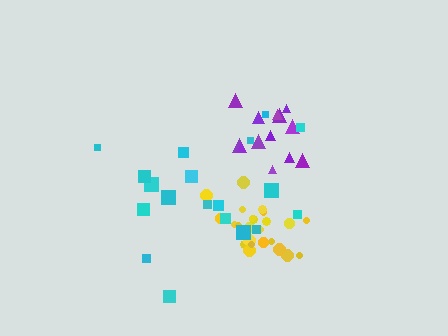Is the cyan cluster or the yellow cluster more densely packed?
Yellow.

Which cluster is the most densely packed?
Yellow.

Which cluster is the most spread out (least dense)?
Cyan.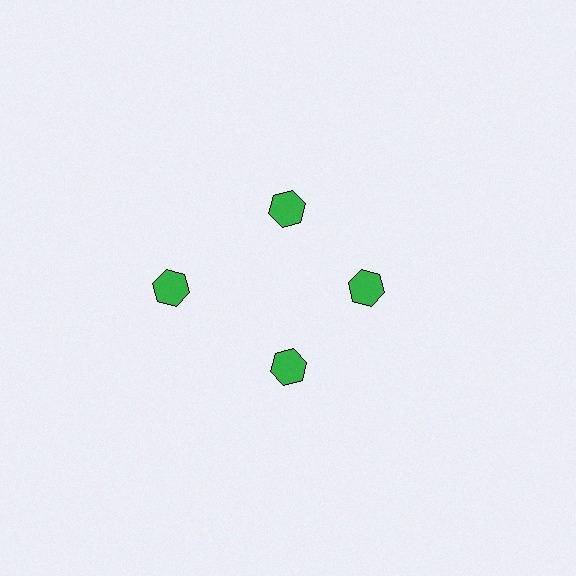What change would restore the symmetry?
The symmetry would be restored by moving it inward, back onto the ring so that all 4 hexagons sit at equal angles and equal distance from the center.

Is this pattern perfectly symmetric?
No. The 4 green hexagons are arranged in a ring, but one element near the 9 o'clock position is pushed outward from the center, breaking the 4-fold rotational symmetry.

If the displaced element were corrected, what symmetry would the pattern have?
It would have 4-fold rotational symmetry — the pattern would map onto itself every 90 degrees.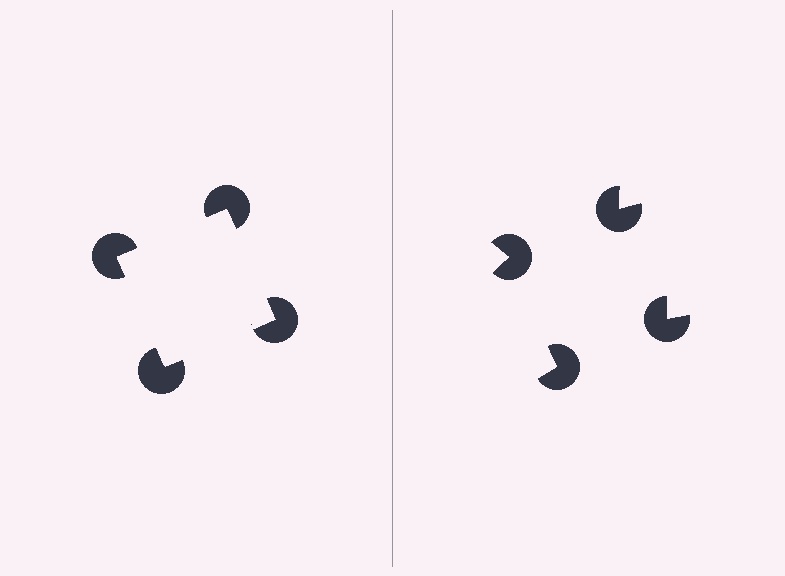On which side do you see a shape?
An illusory square appears on the left side. On the right side the wedge cuts are rotated, so no coherent shape forms.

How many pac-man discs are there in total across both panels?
8 — 4 on each side.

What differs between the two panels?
The pac-man discs are positioned identically on both sides; only the wedge orientations differ. On the left they align to a square; on the right they are misaligned.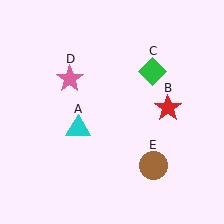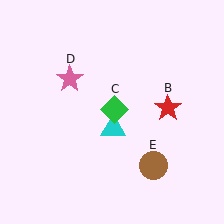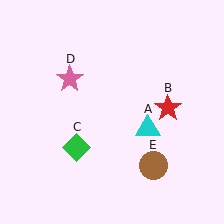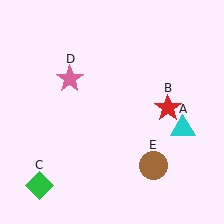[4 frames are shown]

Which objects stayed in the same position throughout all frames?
Red star (object B) and pink star (object D) and brown circle (object E) remained stationary.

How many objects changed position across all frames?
2 objects changed position: cyan triangle (object A), green diamond (object C).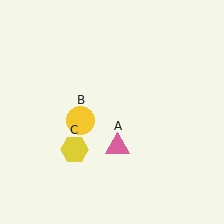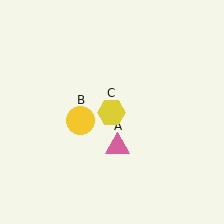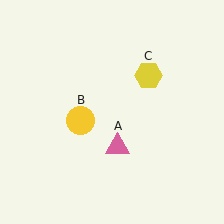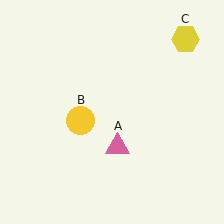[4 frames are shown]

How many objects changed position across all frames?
1 object changed position: yellow hexagon (object C).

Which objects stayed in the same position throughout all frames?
Pink triangle (object A) and yellow circle (object B) remained stationary.